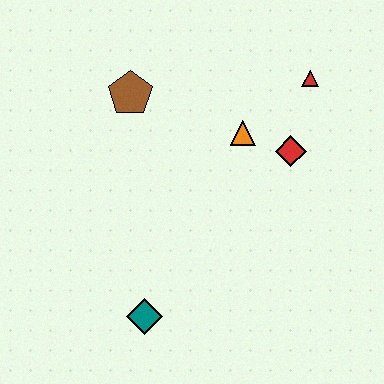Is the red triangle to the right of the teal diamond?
Yes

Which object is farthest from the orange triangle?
The teal diamond is farthest from the orange triangle.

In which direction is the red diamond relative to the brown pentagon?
The red diamond is to the right of the brown pentagon.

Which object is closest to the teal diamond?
The orange triangle is closest to the teal diamond.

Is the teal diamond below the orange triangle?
Yes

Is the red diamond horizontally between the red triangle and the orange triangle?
Yes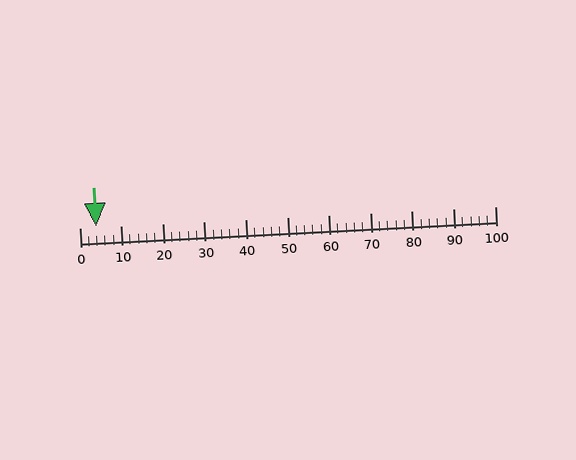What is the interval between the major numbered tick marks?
The major tick marks are spaced 10 units apart.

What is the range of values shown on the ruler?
The ruler shows values from 0 to 100.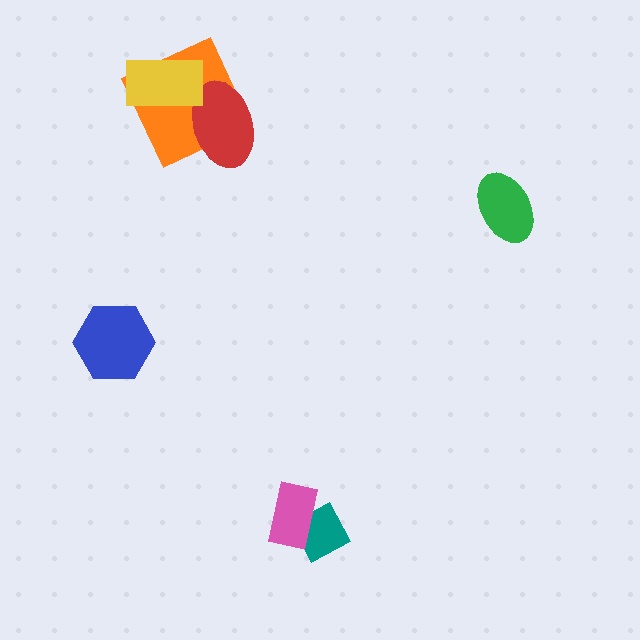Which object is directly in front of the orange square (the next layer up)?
The red ellipse is directly in front of the orange square.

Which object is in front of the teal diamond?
The pink rectangle is in front of the teal diamond.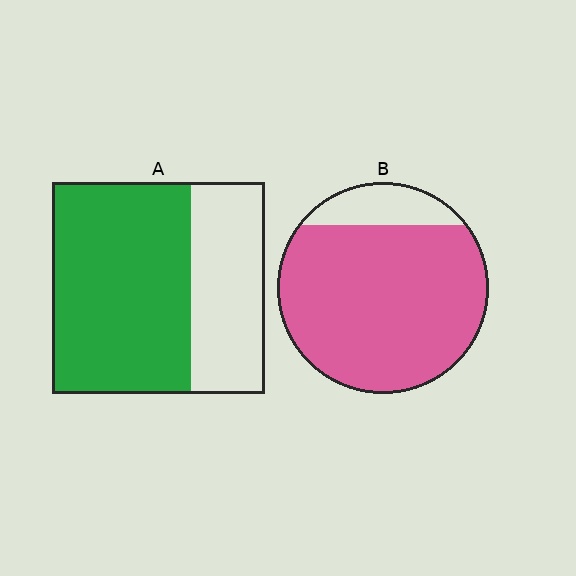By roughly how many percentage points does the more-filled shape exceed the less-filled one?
By roughly 20 percentage points (B over A).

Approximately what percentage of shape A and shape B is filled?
A is approximately 65% and B is approximately 85%.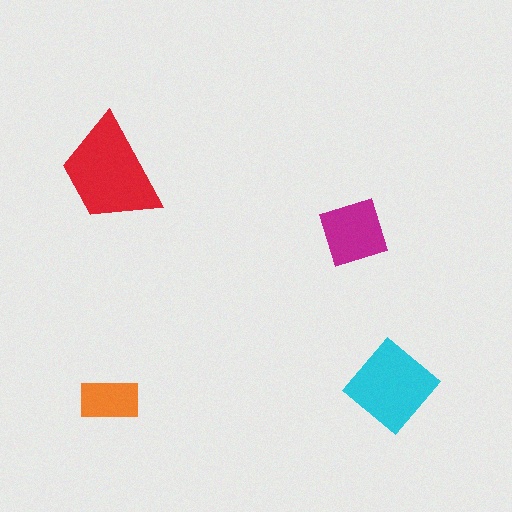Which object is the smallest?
The orange rectangle.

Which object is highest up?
The red trapezoid is topmost.